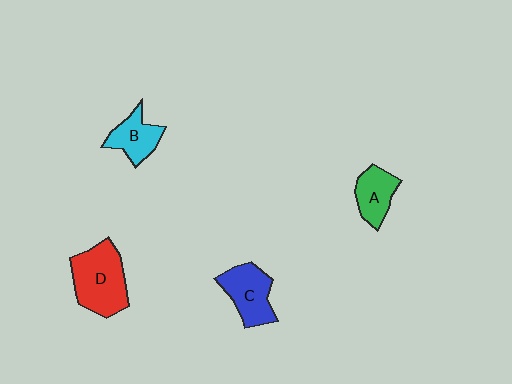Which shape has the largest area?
Shape D (red).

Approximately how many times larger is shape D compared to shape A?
Approximately 1.8 times.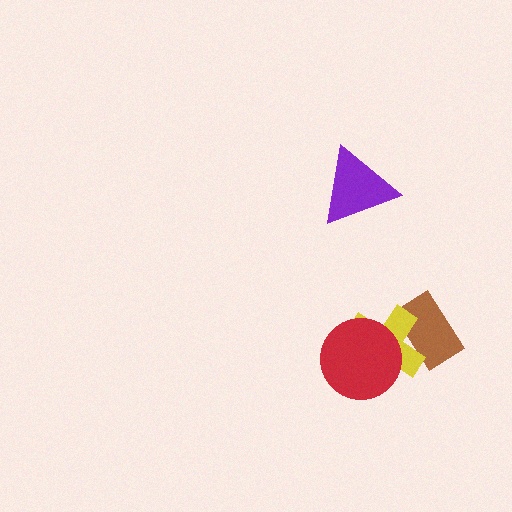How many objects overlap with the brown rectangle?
1 object overlaps with the brown rectangle.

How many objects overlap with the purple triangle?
0 objects overlap with the purple triangle.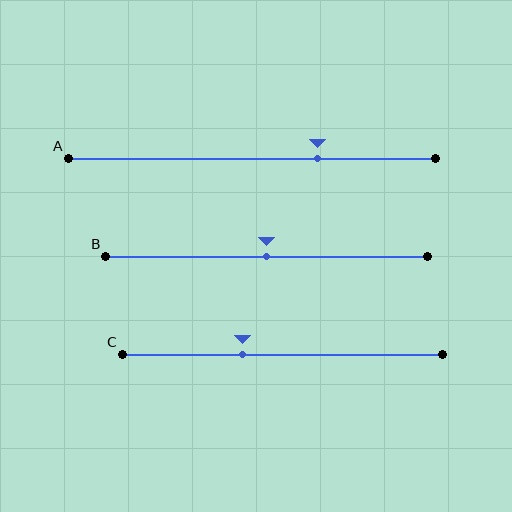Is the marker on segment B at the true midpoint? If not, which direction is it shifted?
Yes, the marker on segment B is at the true midpoint.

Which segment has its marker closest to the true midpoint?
Segment B has its marker closest to the true midpoint.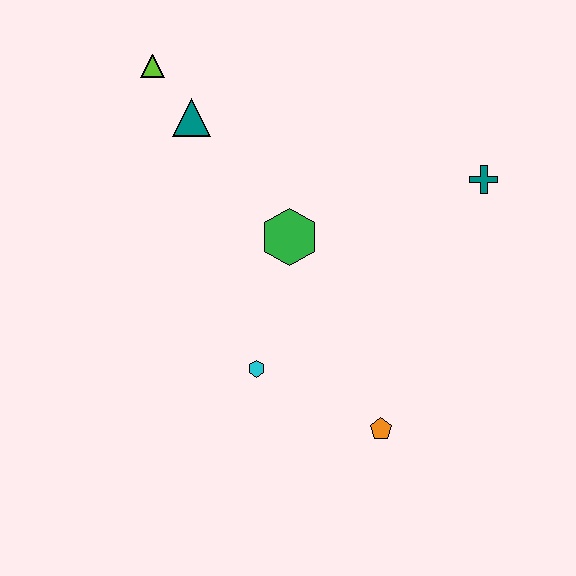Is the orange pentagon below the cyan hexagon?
Yes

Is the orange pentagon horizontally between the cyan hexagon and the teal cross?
Yes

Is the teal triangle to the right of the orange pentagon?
No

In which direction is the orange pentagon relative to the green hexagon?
The orange pentagon is below the green hexagon.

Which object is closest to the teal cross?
The green hexagon is closest to the teal cross.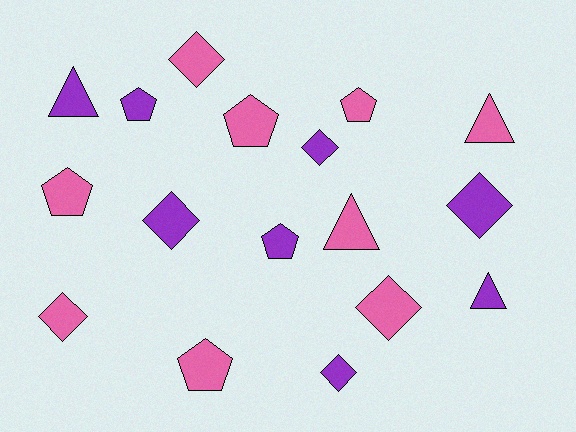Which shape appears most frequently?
Diamond, with 7 objects.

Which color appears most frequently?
Pink, with 9 objects.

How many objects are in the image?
There are 17 objects.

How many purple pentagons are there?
There are 2 purple pentagons.